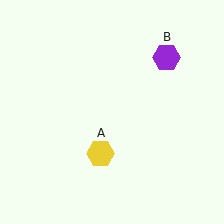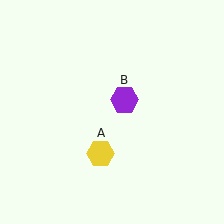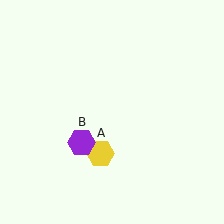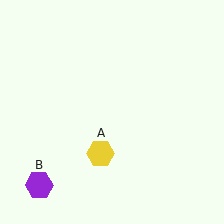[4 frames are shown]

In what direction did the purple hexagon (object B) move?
The purple hexagon (object B) moved down and to the left.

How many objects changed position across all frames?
1 object changed position: purple hexagon (object B).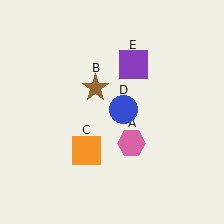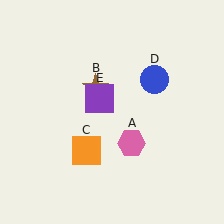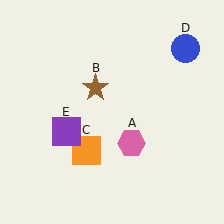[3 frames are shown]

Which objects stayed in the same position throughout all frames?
Pink hexagon (object A) and brown star (object B) and orange square (object C) remained stationary.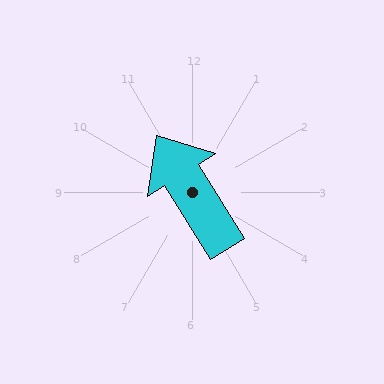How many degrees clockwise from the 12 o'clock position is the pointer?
Approximately 328 degrees.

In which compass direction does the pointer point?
Northwest.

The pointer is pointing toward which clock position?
Roughly 11 o'clock.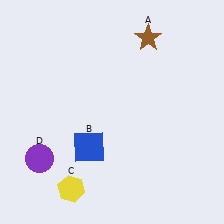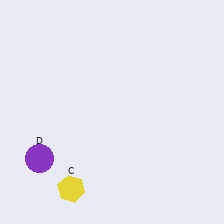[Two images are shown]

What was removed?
The brown star (A), the blue square (B) were removed in Image 2.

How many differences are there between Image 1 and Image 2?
There are 2 differences between the two images.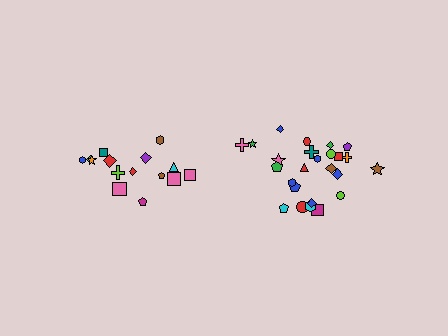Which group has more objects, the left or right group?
The right group.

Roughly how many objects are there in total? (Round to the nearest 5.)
Roughly 40 objects in total.